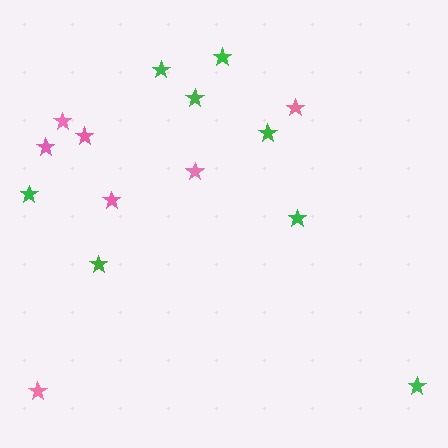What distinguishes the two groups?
There are 2 groups: one group of pink stars (7) and one group of green stars (8).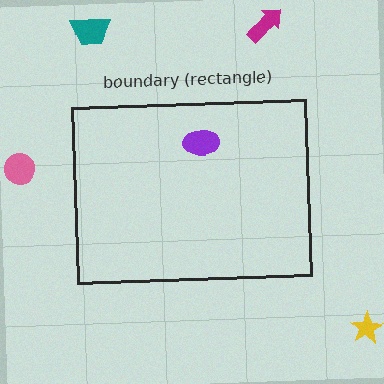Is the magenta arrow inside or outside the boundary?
Outside.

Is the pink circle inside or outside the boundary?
Outside.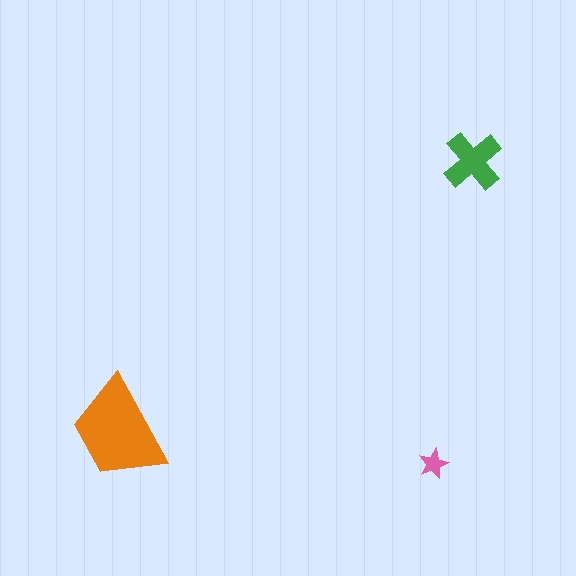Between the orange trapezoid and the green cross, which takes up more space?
The orange trapezoid.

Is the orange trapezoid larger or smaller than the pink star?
Larger.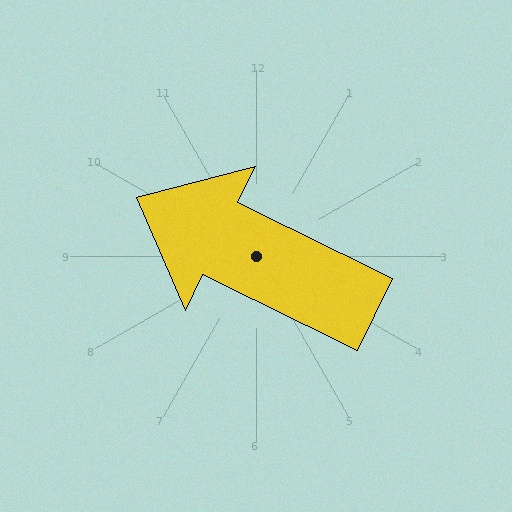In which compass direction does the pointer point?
Northwest.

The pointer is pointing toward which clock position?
Roughly 10 o'clock.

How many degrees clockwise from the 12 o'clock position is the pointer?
Approximately 296 degrees.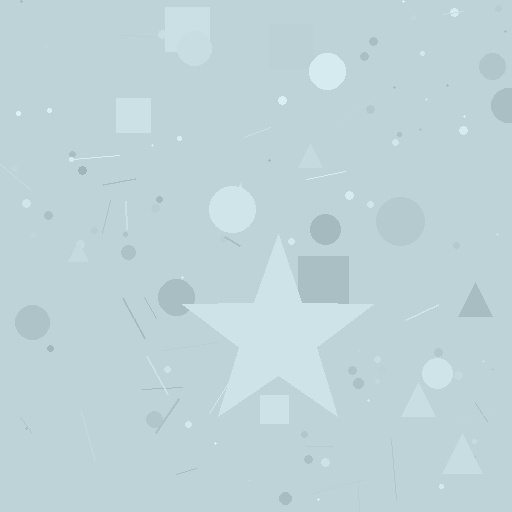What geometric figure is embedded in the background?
A star is embedded in the background.